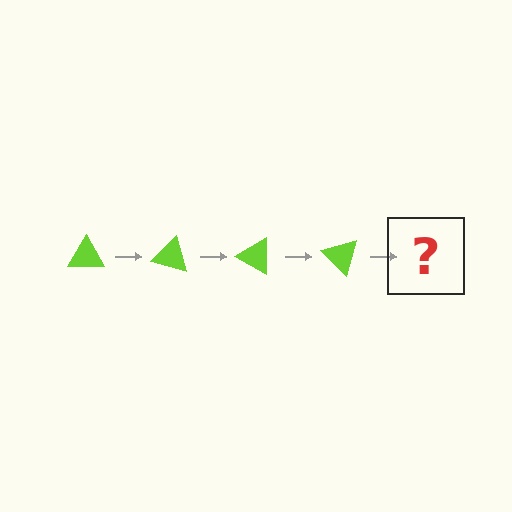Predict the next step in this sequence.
The next step is a lime triangle rotated 60 degrees.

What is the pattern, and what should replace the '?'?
The pattern is that the triangle rotates 15 degrees each step. The '?' should be a lime triangle rotated 60 degrees.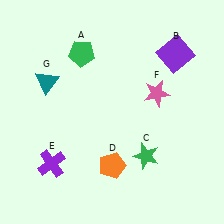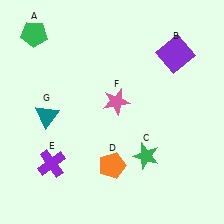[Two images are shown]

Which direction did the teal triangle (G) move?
The teal triangle (G) moved down.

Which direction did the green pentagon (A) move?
The green pentagon (A) moved left.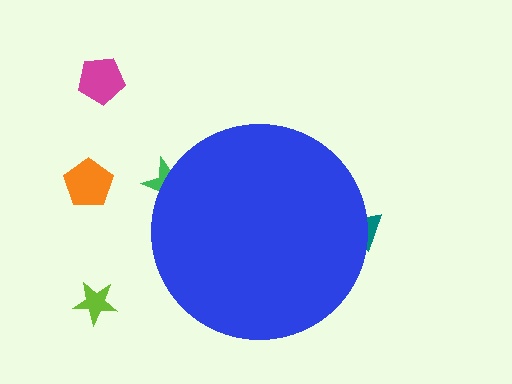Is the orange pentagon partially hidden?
No, the orange pentagon is fully visible.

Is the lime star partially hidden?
No, the lime star is fully visible.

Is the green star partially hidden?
Yes, the green star is partially hidden behind the blue circle.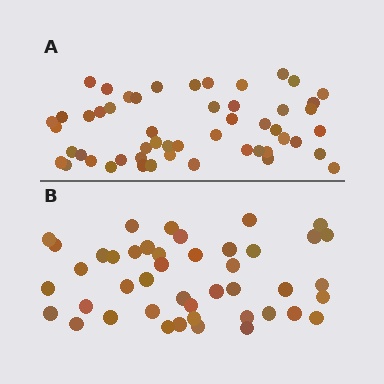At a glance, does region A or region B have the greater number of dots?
Region A (the top region) has more dots.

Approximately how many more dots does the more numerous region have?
Region A has roughly 8 or so more dots than region B.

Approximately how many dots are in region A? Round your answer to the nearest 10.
About 50 dots. (The exact count is 52, which rounds to 50.)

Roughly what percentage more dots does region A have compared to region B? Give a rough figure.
About 20% more.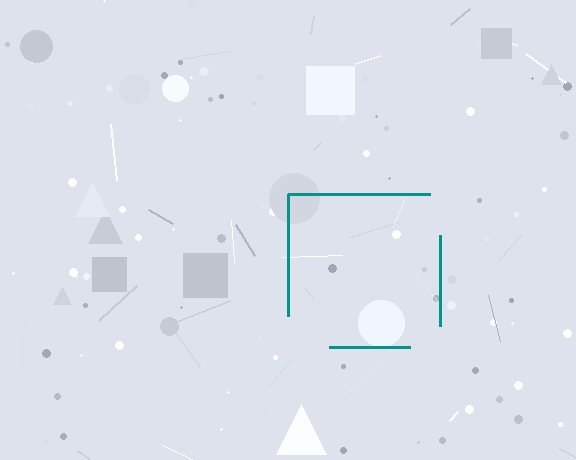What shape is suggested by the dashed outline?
The dashed outline suggests a square.